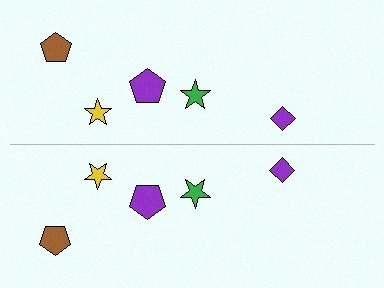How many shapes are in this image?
There are 10 shapes in this image.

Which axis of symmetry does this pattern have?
The pattern has a horizontal axis of symmetry running through the center of the image.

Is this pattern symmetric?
Yes, this pattern has bilateral (reflection) symmetry.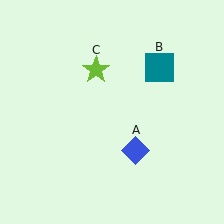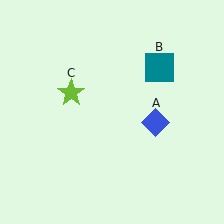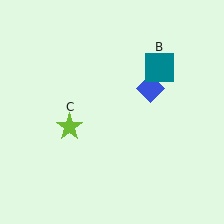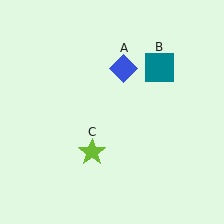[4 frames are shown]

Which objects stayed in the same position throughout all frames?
Teal square (object B) remained stationary.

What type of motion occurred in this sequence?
The blue diamond (object A), lime star (object C) rotated counterclockwise around the center of the scene.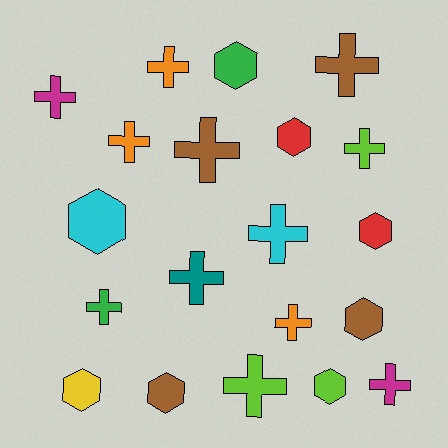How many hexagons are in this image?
There are 8 hexagons.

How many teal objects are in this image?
There is 1 teal object.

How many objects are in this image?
There are 20 objects.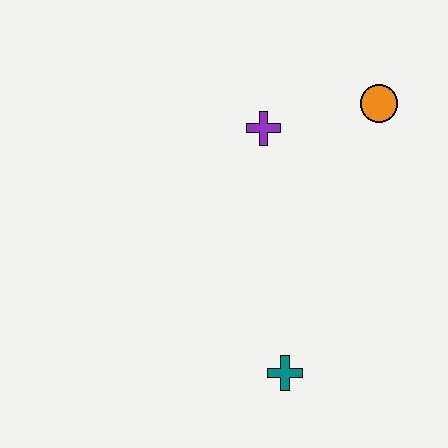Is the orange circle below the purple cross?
No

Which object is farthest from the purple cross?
The teal cross is farthest from the purple cross.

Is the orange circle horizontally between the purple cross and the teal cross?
No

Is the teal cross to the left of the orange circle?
Yes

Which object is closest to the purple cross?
The orange circle is closest to the purple cross.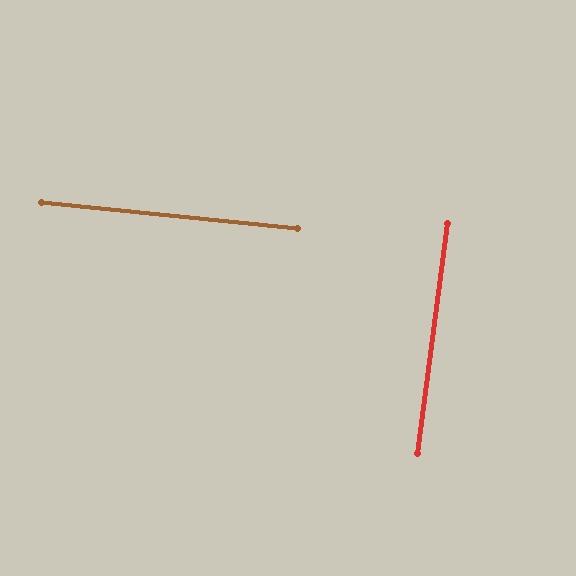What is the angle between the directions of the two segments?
Approximately 89 degrees.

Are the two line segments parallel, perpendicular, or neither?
Perpendicular — they meet at approximately 89°.